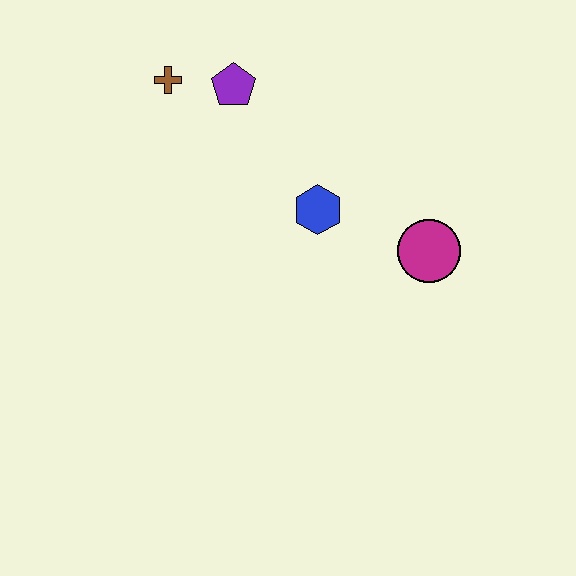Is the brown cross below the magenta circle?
No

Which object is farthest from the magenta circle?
The brown cross is farthest from the magenta circle.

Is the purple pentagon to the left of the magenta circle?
Yes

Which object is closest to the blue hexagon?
The magenta circle is closest to the blue hexagon.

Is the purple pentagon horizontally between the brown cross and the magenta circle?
Yes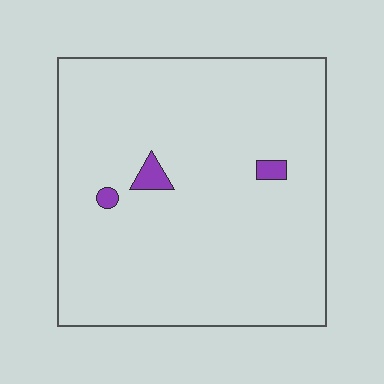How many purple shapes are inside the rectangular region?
3.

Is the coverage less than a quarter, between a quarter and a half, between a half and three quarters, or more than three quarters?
Less than a quarter.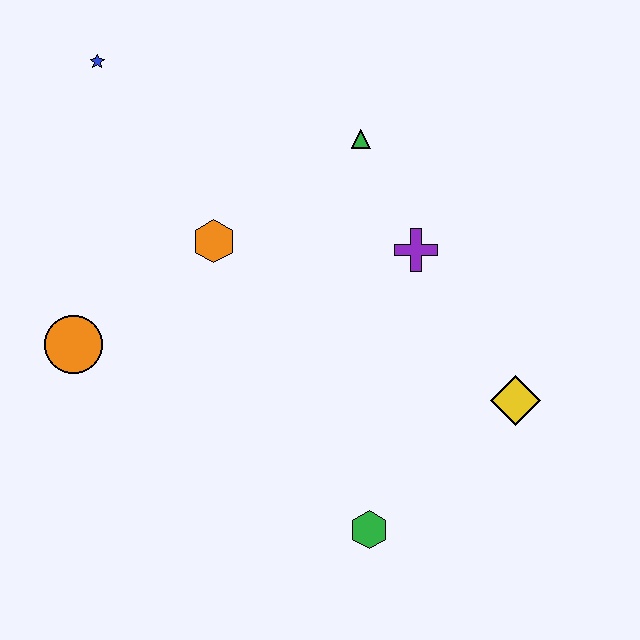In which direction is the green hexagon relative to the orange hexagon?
The green hexagon is below the orange hexagon.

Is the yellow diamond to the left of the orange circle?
No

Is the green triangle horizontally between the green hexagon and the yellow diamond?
No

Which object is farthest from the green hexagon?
The blue star is farthest from the green hexagon.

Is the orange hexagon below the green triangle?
Yes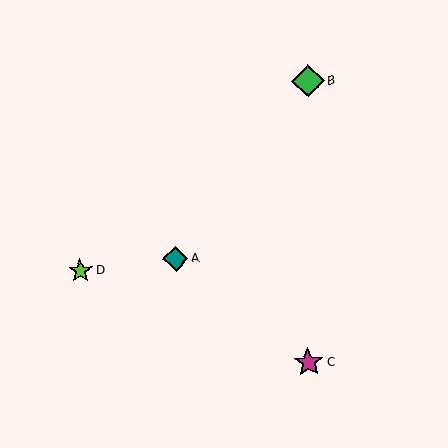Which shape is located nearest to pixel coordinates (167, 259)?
The teal diamond (labeled A) at (176, 259) is nearest to that location.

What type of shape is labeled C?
Shape C is a magenta star.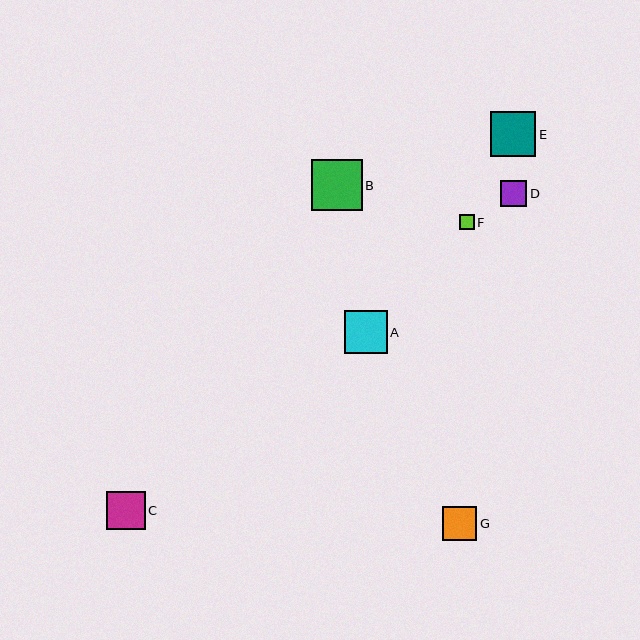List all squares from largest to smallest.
From largest to smallest: B, E, A, C, G, D, F.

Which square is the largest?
Square B is the largest with a size of approximately 51 pixels.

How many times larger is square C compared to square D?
Square C is approximately 1.5 times the size of square D.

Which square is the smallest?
Square F is the smallest with a size of approximately 15 pixels.